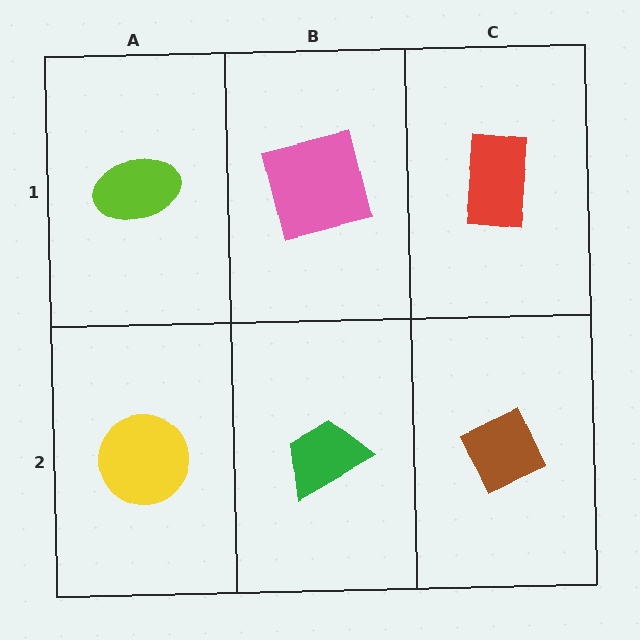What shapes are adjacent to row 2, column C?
A red rectangle (row 1, column C), a green trapezoid (row 2, column B).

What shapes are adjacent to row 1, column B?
A green trapezoid (row 2, column B), a lime ellipse (row 1, column A), a red rectangle (row 1, column C).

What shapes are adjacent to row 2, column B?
A pink square (row 1, column B), a yellow circle (row 2, column A), a brown diamond (row 2, column C).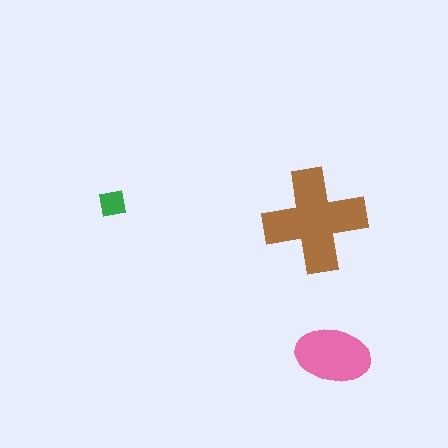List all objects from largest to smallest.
The brown cross, the pink ellipse, the green square.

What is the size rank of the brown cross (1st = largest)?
1st.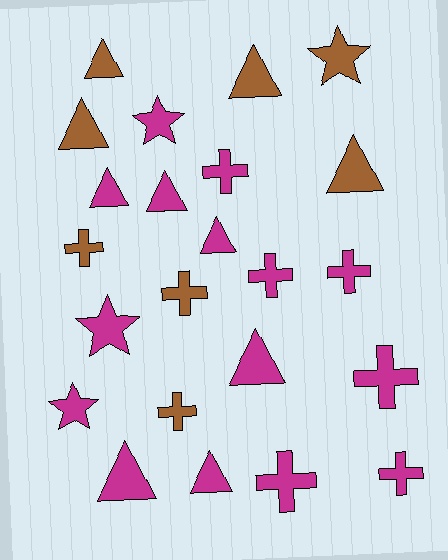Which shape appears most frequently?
Triangle, with 10 objects.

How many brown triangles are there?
There are 4 brown triangles.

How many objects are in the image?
There are 23 objects.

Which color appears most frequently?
Magenta, with 15 objects.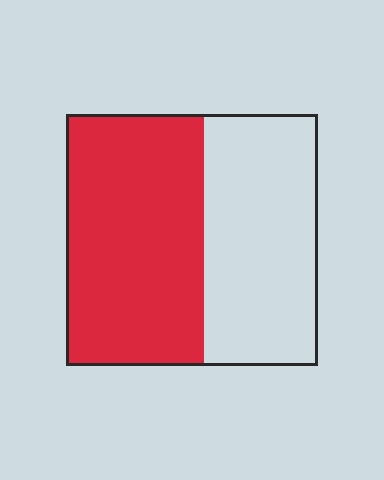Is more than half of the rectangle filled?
Yes.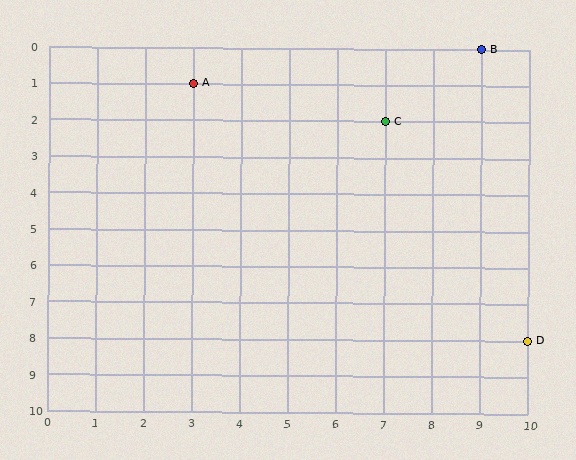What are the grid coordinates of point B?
Point B is at grid coordinates (9, 0).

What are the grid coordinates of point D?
Point D is at grid coordinates (10, 8).